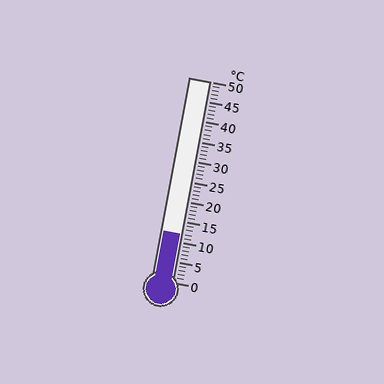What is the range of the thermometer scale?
The thermometer scale ranges from 0°C to 50°C.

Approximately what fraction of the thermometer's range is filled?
The thermometer is filled to approximately 25% of its range.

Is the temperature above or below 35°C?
The temperature is below 35°C.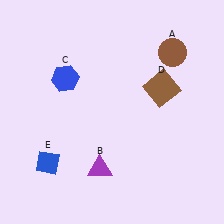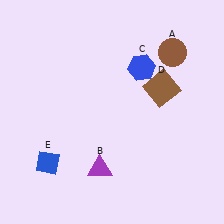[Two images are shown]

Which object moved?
The blue hexagon (C) moved right.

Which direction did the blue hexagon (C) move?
The blue hexagon (C) moved right.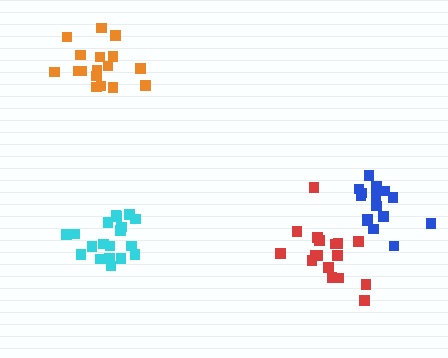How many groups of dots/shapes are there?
There are 4 groups.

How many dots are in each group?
Group 1: 15 dots, Group 2: 17 dots, Group 3: 19 dots, Group 4: 17 dots (68 total).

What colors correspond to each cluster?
The clusters are colored: blue, orange, cyan, red.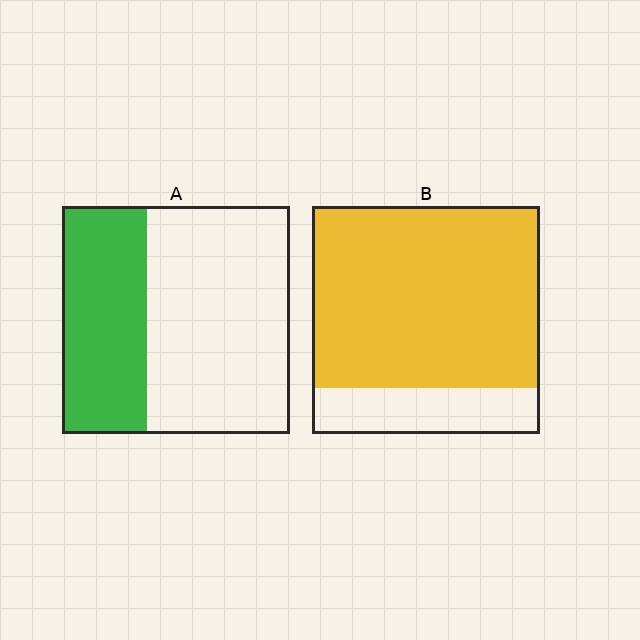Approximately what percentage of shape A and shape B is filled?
A is approximately 35% and B is approximately 80%.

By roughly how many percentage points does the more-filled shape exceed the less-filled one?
By roughly 45 percentage points (B over A).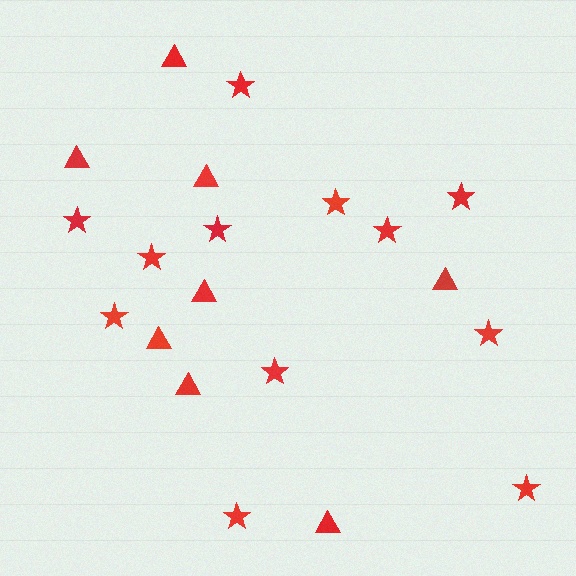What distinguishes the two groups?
There are 2 groups: one group of triangles (8) and one group of stars (12).